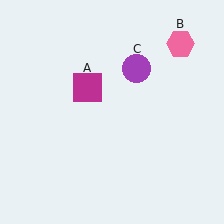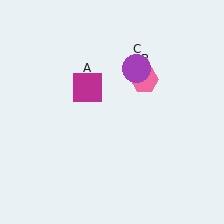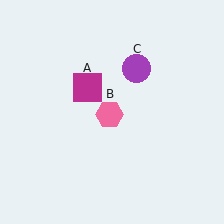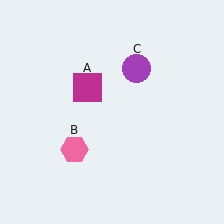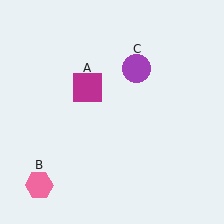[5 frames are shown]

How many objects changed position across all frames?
1 object changed position: pink hexagon (object B).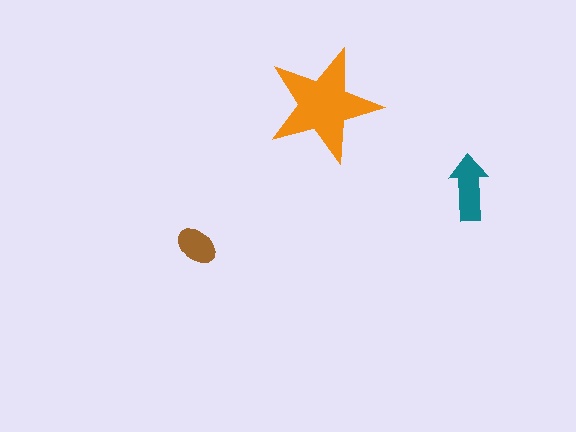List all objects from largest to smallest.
The orange star, the teal arrow, the brown ellipse.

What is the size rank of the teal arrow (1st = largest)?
2nd.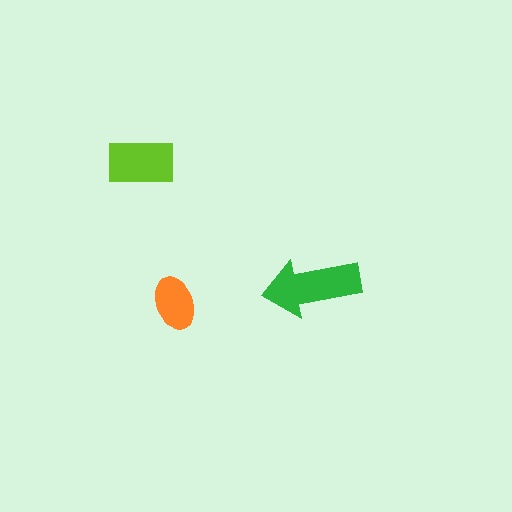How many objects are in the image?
There are 3 objects in the image.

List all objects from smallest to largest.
The orange ellipse, the lime rectangle, the green arrow.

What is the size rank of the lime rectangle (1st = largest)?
2nd.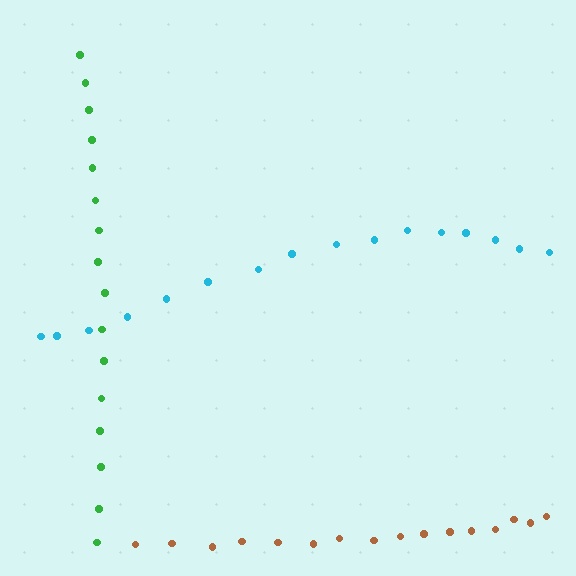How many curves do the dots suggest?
There are 3 distinct paths.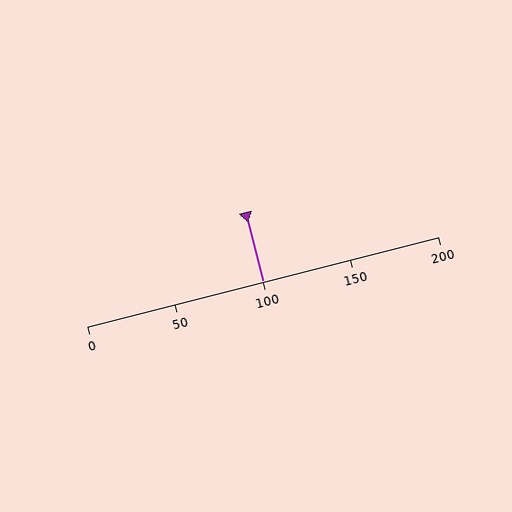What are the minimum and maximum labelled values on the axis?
The axis runs from 0 to 200.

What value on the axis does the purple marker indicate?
The marker indicates approximately 100.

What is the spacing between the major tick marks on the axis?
The major ticks are spaced 50 apart.